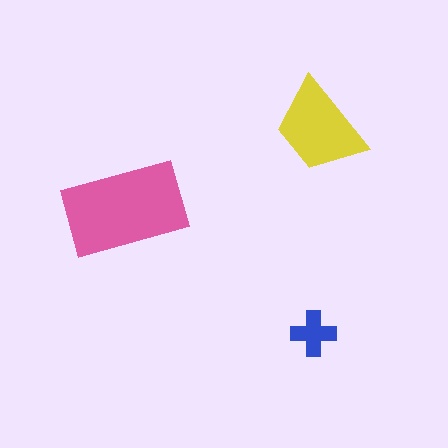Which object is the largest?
The pink rectangle.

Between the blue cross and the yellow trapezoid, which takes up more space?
The yellow trapezoid.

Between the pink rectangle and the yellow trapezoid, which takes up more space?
The pink rectangle.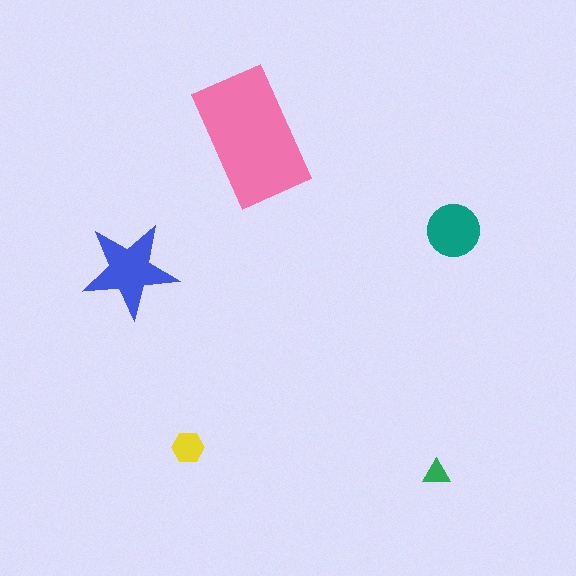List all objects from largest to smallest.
The pink rectangle, the blue star, the teal circle, the yellow hexagon, the green triangle.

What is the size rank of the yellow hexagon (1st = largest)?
4th.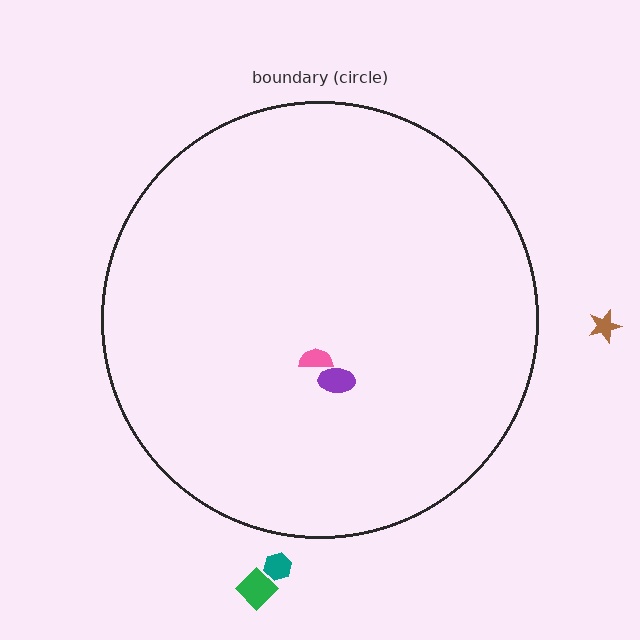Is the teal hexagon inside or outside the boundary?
Outside.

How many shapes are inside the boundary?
2 inside, 3 outside.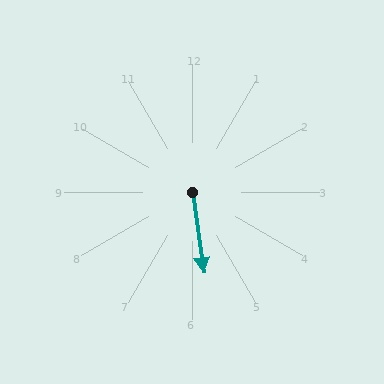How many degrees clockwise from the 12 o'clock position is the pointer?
Approximately 172 degrees.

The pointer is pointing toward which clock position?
Roughly 6 o'clock.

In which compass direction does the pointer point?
South.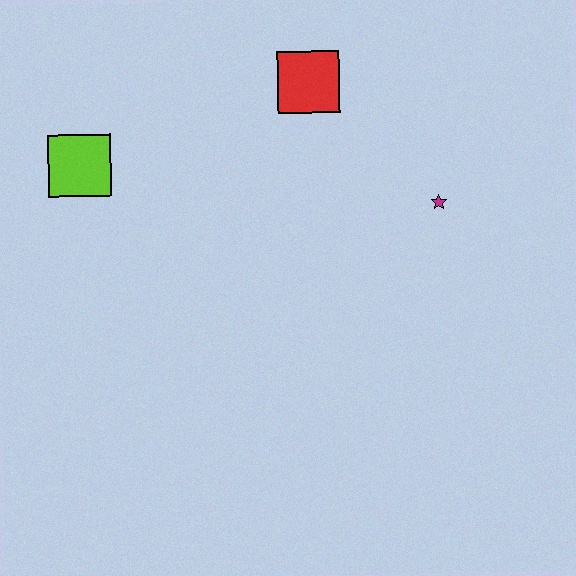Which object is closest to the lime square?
The red square is closest to the lime square.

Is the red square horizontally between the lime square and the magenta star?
Yes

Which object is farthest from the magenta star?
The lime square is farthest from the magenta star.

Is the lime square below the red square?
Yes